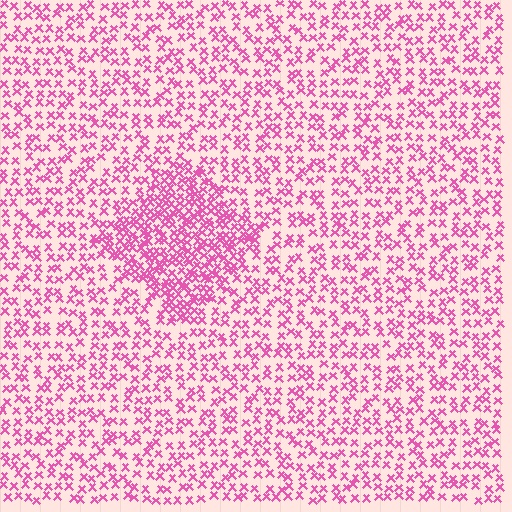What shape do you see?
I see a diamond.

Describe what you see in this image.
The image contains small pink elements arranged at two different densities. A diamond-shaped region is visible where the elements are more densely packed than the surrounding area.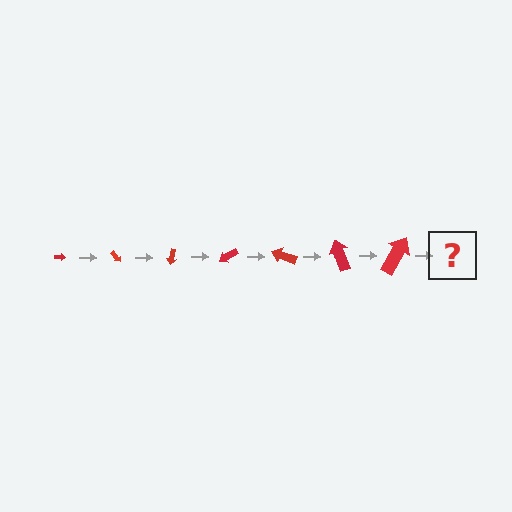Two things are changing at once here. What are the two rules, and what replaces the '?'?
The two rules are that the arrow grows larger each step and it rotates 50 degrees each step. The '?' should be an arrow, larger than the previous one and rotated 350 degrees from the start.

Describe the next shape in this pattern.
It should be an arrow, larger than the previous one and rotated 350 degrees from the start.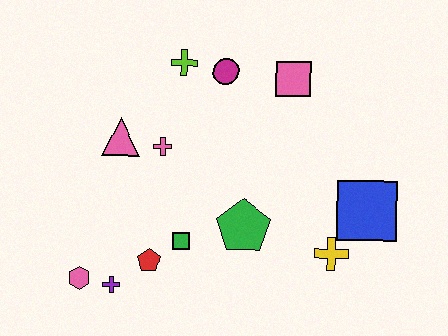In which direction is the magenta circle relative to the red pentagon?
The magenta circle is above the red pentagon.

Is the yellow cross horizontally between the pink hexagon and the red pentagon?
No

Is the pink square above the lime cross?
No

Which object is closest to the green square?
The red pentagon is closest to the green square.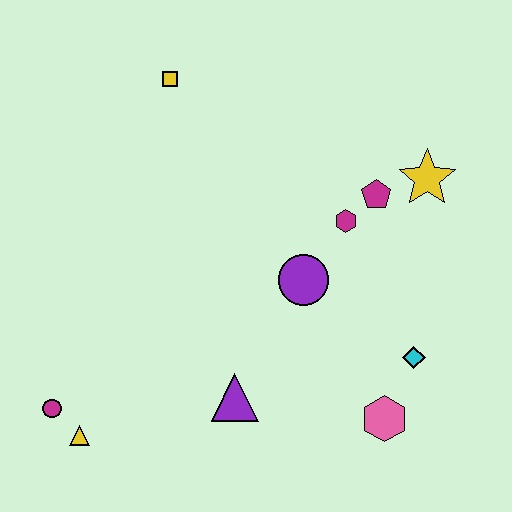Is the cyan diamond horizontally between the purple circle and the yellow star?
Yes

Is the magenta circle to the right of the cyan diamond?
No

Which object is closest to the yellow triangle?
The magenta circle is closest to the yellow triangle.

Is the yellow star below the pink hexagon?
No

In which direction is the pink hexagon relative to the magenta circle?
The pink hexagon is to the right of the magenta circle.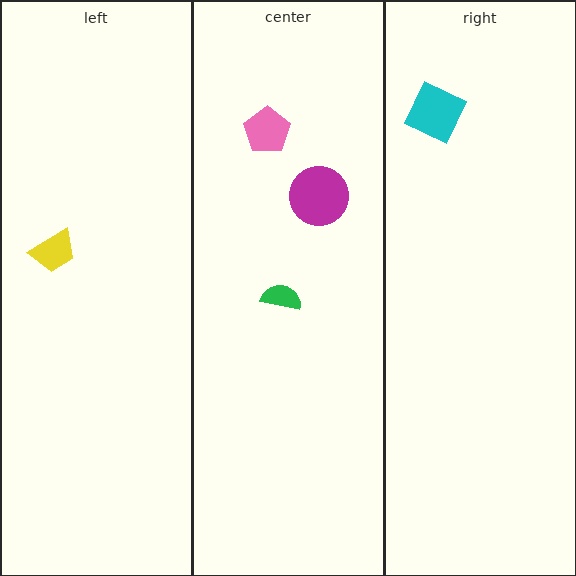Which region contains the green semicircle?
The center region.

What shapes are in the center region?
The green semicircle, the magenta circle, the pink pentagon.